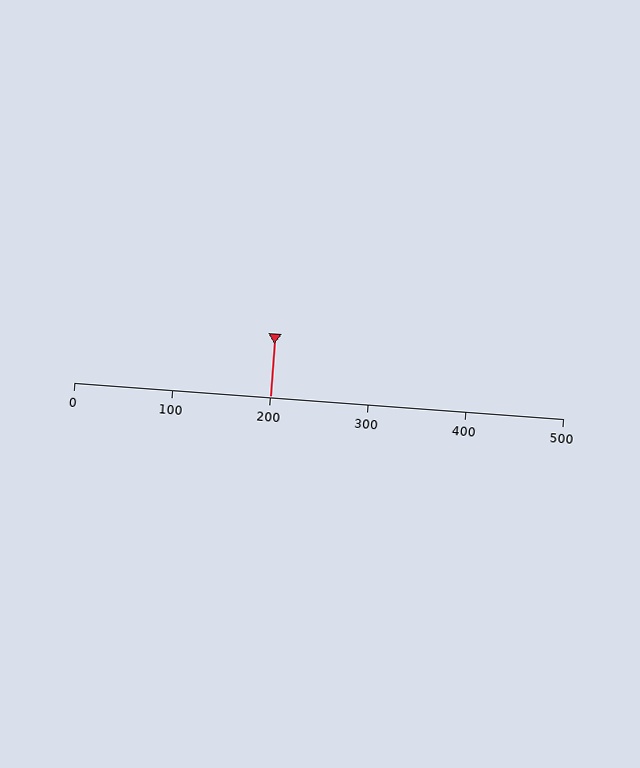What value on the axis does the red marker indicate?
The marker indicates approximately 200.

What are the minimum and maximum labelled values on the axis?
The axis runs from 0 to 500.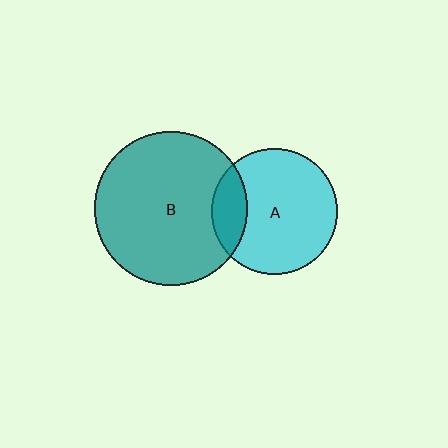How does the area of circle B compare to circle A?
Approximately 1.5 times.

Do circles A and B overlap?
Yes.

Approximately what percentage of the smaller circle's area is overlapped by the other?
Approximately 20%.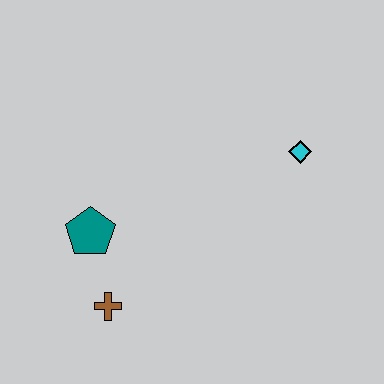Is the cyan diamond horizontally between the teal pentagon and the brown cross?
No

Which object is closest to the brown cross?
The teal pentagon is closest to the brown cross.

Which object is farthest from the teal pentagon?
The cyan diamond is farthest from the teal pentagon.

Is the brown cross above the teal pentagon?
No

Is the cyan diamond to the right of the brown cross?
Yes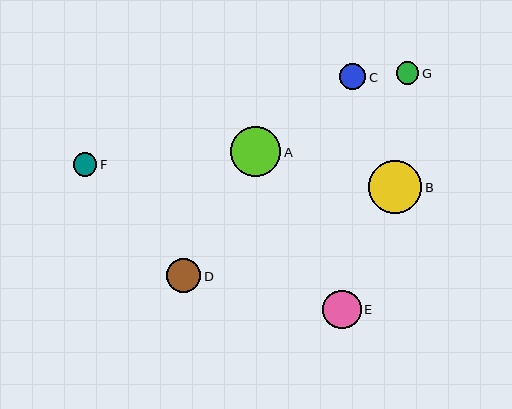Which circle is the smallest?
Circle G is the smallest with a size of approximately 22 pixels.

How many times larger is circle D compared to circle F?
Circle D is approximately 1.5 times the size of circle F.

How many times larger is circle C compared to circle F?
Circle C is approximately 1.1 times the size of circle F.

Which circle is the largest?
Circle B is the largest with a size of approximately 53 pixels.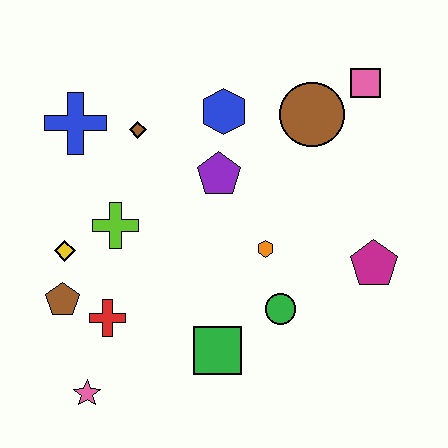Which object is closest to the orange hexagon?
The green circle is closest to the orange hexagon.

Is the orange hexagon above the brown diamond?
No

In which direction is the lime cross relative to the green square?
The lime cross is above the green square.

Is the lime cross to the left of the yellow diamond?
No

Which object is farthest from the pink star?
The pink square is farthest from the pink star.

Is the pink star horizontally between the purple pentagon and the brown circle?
No